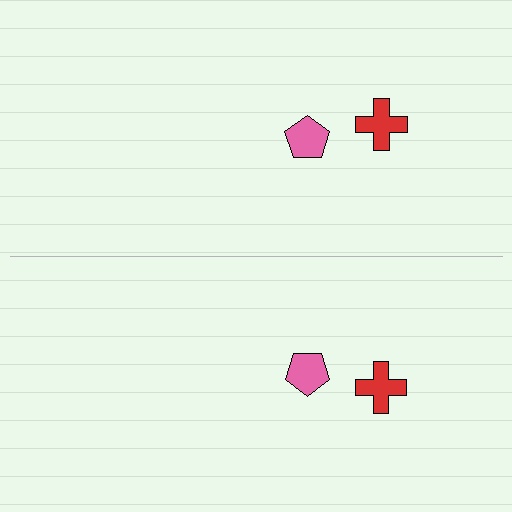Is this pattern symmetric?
Yes, this pattern has bilateral (reflection) symmetry.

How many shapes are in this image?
There are 4 shapes in this image.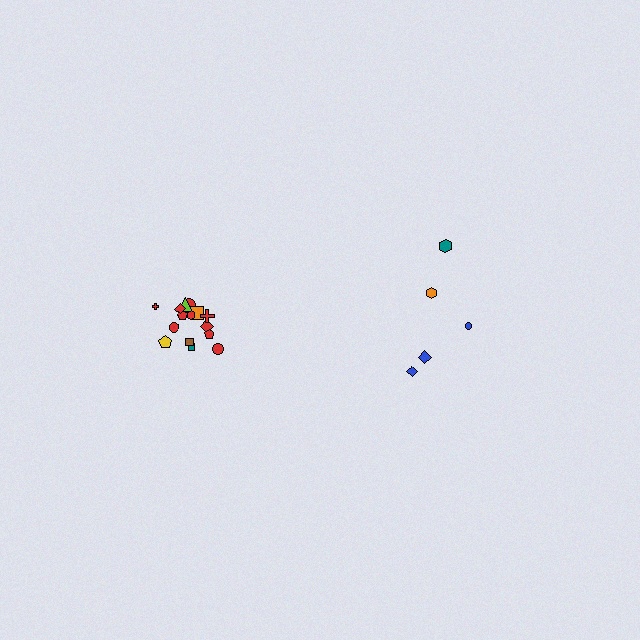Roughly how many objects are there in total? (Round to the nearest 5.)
Roughly 20 objects in total.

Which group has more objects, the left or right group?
The left group.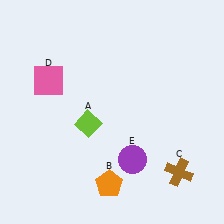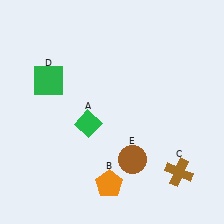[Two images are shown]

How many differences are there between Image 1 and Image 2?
There are 3 differences between the two images.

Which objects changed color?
A changed from lime to green. D changed from pink to green. E changed from purple to brown.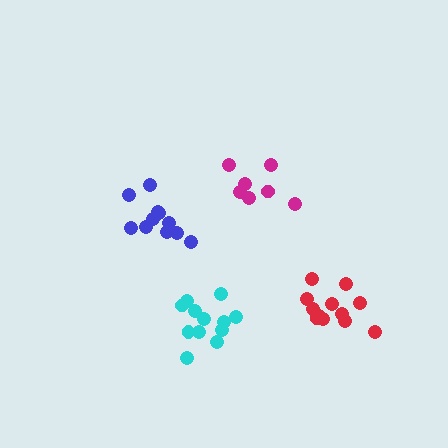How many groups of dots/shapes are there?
There are 4 groups.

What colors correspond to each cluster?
The clusters are colored: red, blue, magenta, cyan.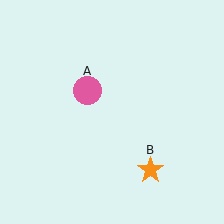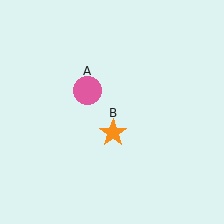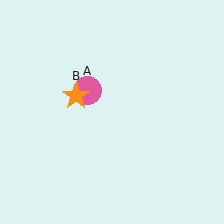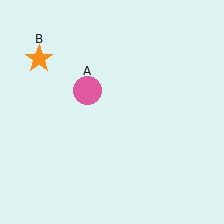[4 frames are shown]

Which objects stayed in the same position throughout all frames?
Pink circle (object A) remained stationary.